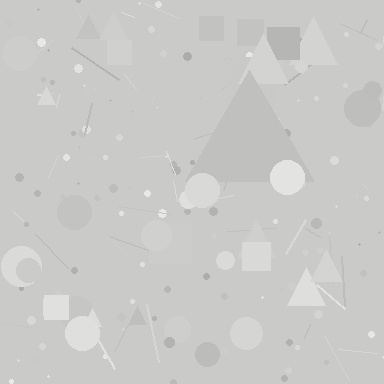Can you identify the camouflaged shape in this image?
The camouflaged shape is a triangle.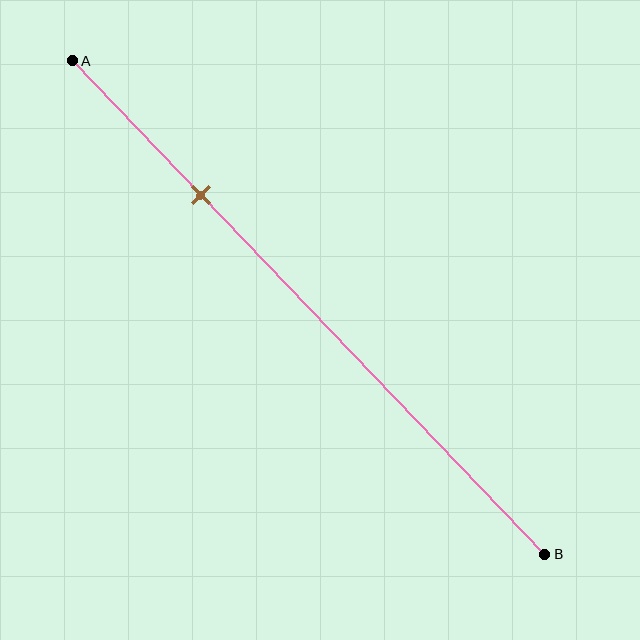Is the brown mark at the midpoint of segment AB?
No, the mark is at about 25% from A, not at the 50% midpoint.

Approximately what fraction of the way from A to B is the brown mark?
The brown mark is approximately 25% of the way from A to B.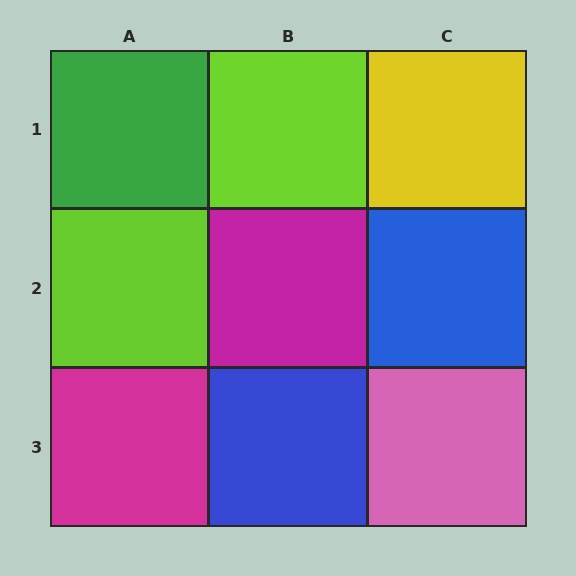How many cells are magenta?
2 cells are magenta.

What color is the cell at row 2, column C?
Blue.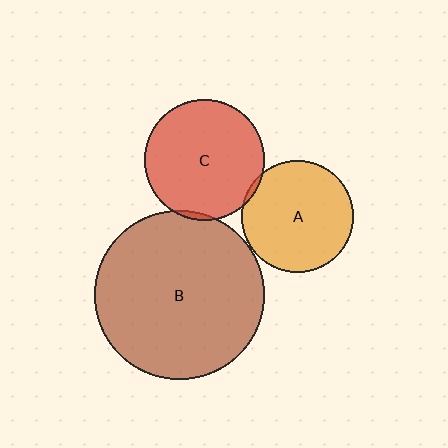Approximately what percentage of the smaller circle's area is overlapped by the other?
Approximately 5%.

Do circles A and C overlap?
Yes.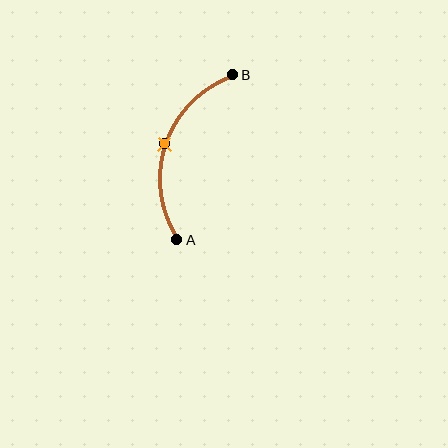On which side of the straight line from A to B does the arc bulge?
The arc bulges to the left of the straight line connecting A and B.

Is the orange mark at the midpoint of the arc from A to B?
Yes. The orange mark lies on the arc at equal arc-length from both A and B — it is the arc midpoint.